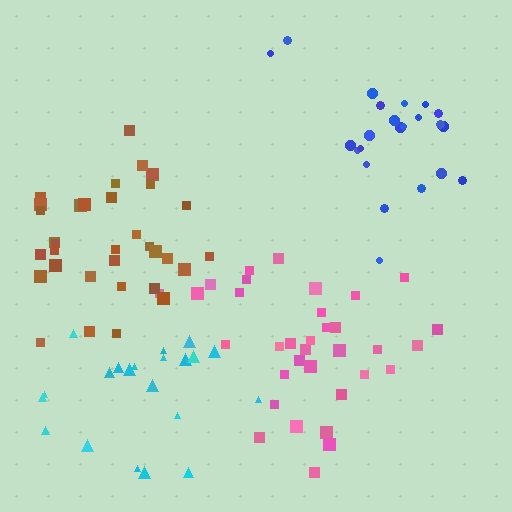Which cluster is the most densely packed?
Blue.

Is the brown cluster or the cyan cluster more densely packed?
Brown.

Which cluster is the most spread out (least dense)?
Cyan.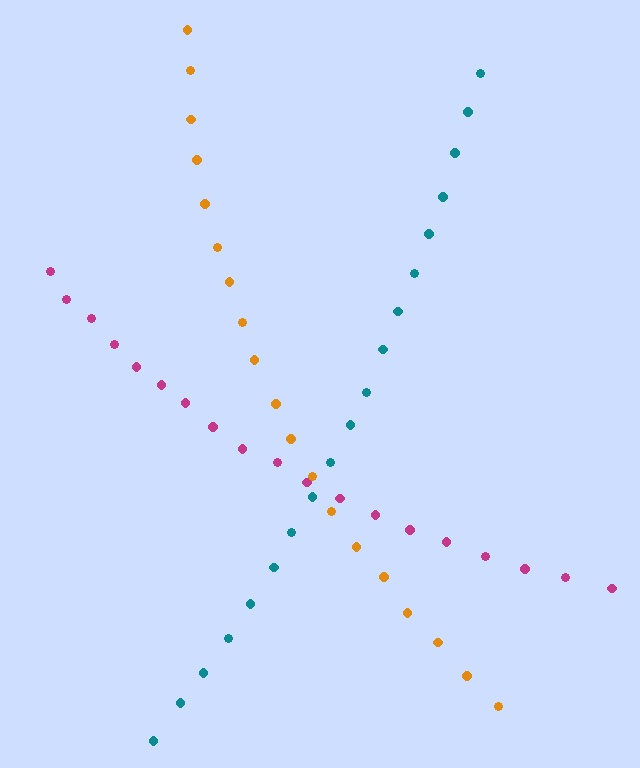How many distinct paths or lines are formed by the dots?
There are 3 distinct paths.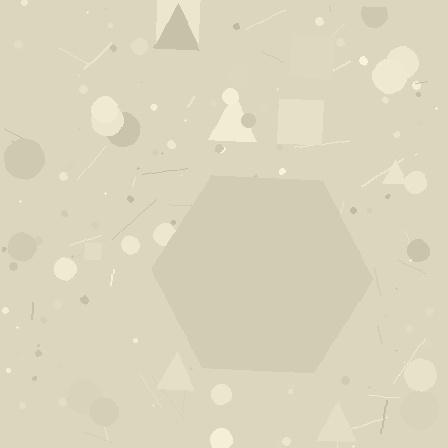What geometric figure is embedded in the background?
A hexagon is embedded in the background.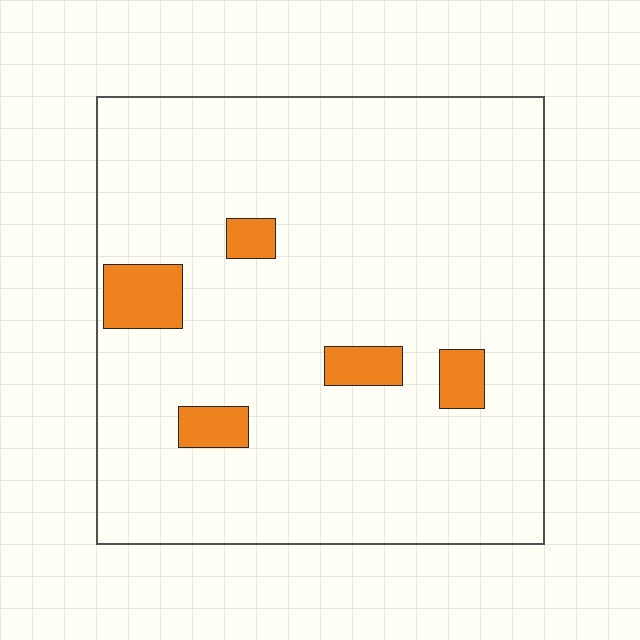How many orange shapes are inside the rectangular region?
5.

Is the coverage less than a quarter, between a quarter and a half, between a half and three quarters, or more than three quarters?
Less than a quarter.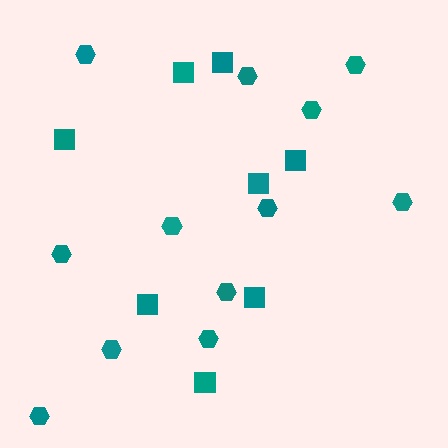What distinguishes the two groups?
There are 2 groups: one group of squares (8) and one group of hexagons (12).